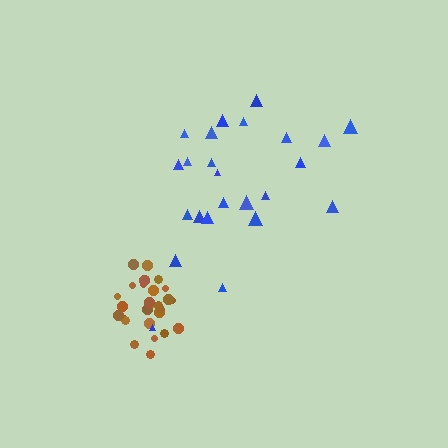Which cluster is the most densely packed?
Brown.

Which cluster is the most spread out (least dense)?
Blue.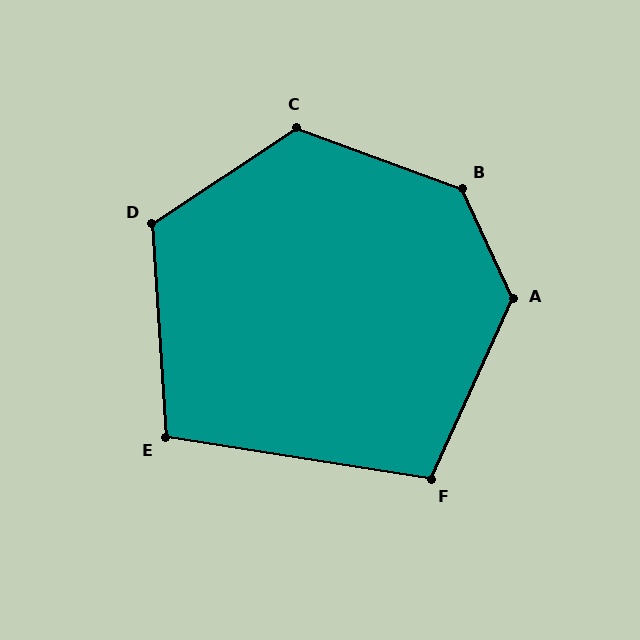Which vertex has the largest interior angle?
B, at approximately 135 degrees.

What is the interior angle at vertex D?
Approximately 120 degrees (obtuse).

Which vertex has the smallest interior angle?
E, at approximately 103 degrees.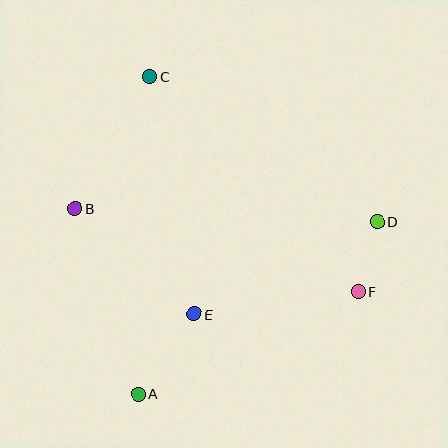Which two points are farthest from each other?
Points A and C are farthest from each other.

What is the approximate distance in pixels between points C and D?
The distance between C and D is approximately 270 pixels.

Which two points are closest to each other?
Points D and F are closest to each other.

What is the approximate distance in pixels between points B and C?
The distance between B and C is approximately 152 pixels.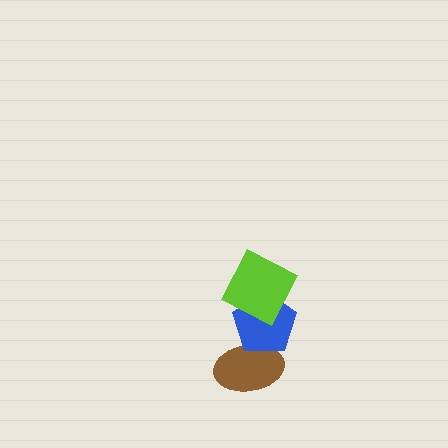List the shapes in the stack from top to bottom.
From top to bottom: the lime square, the blue pentagon, the brown ellipse.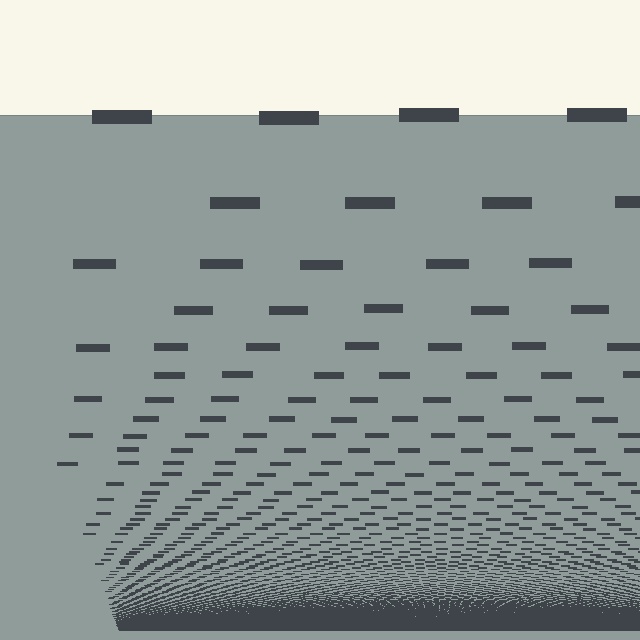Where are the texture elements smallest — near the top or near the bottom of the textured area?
Near the bottom.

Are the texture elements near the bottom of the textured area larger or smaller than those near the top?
Smaller. The gradient is inverted — elements near the bottom are smaller and denser.